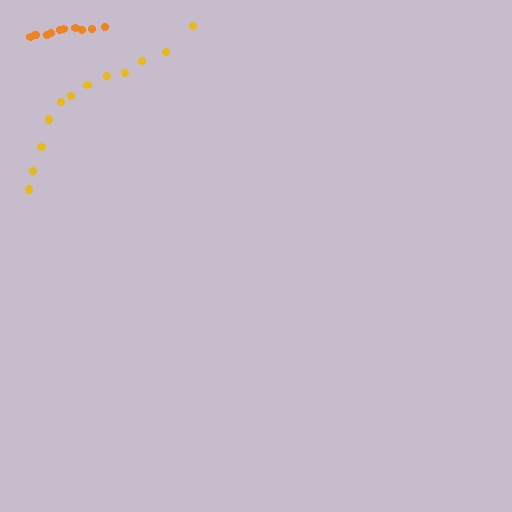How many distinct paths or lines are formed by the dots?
There are 2 distinct paths.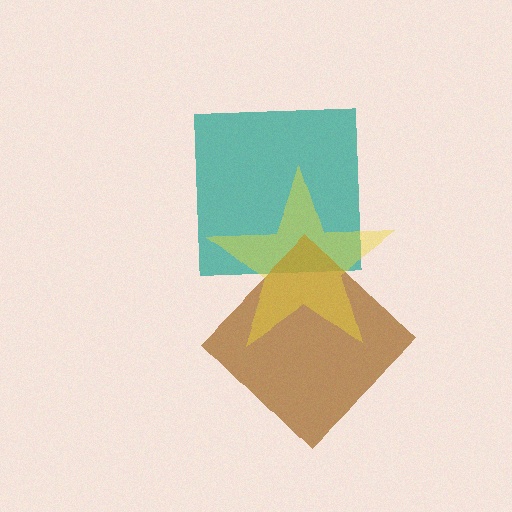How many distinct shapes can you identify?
There are 3 distinct shapes: a teal square, a brown diamond, a yellow star.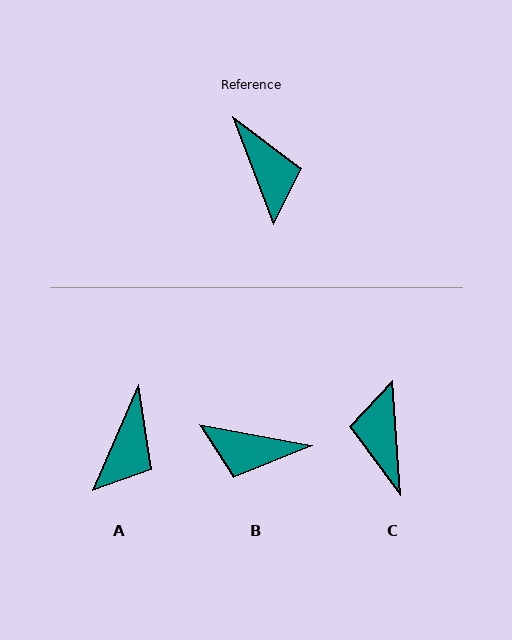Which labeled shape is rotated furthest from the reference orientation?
C, about 163 degrees away.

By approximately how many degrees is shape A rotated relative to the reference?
Approximately 44 degrees clockwise.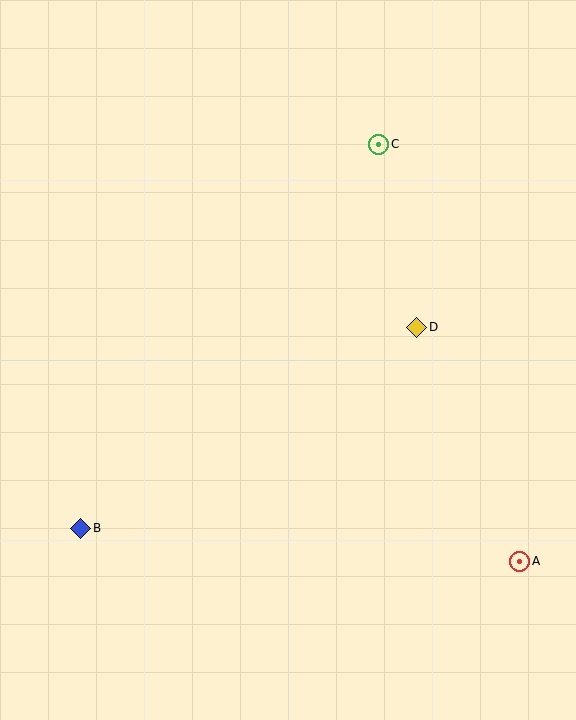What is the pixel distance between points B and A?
The distance between B and A is 440 pixels.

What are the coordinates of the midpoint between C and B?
The midpoint between C and B is at (230, 336).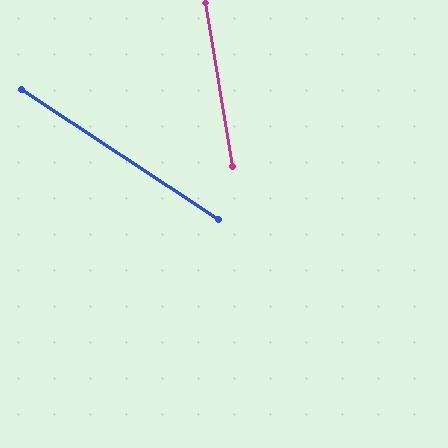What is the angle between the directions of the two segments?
Approximately 47 degrees.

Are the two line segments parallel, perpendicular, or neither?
Neither parallel nor perpendicular — they differ by about 47°.